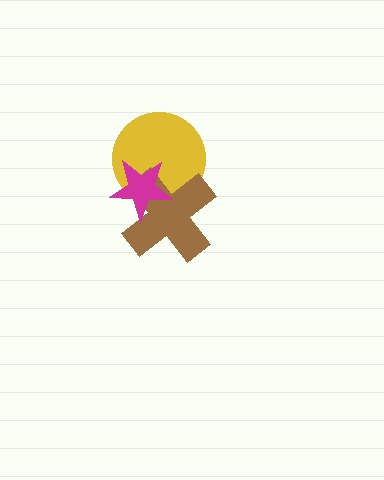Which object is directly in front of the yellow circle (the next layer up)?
The brown cross is directly in front of the yellow circle.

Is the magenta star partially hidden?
No, no other shape covers it.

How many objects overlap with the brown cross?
2 objects overlap with the brown cross.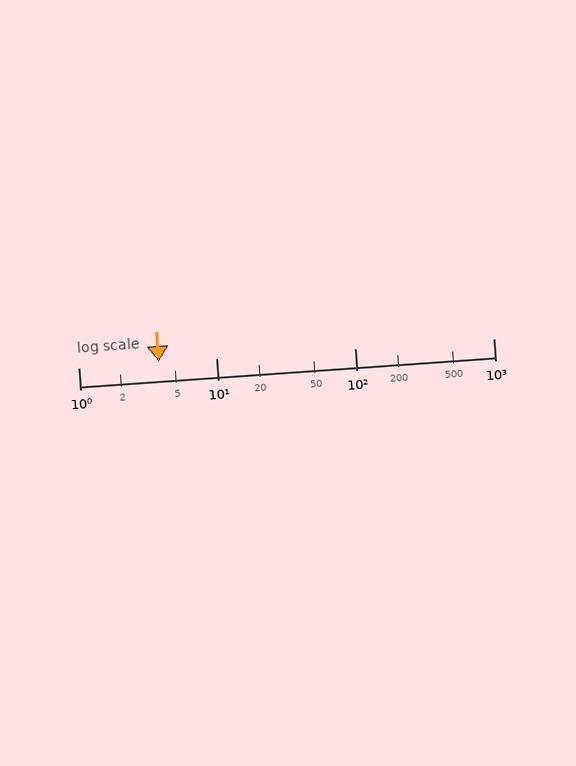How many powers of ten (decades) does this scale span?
The scale spans 3 decades, from 1 to 1000.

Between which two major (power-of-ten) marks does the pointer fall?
The pointer is between 1 and 10.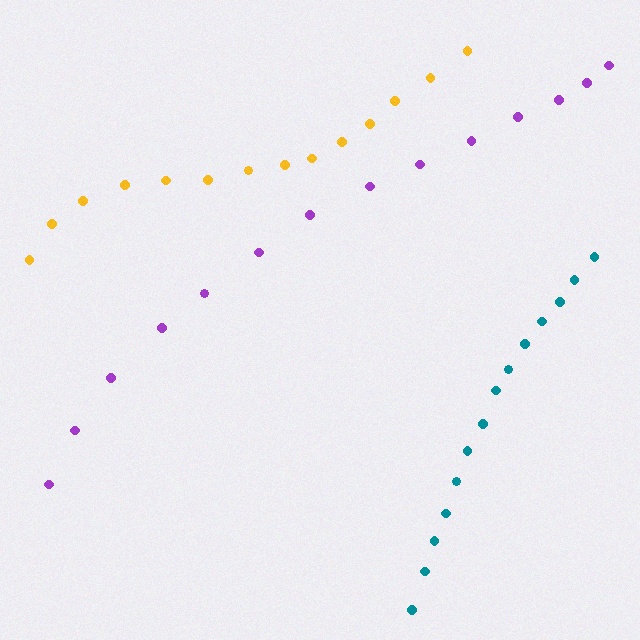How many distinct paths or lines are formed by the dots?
There are 3 distinct paths.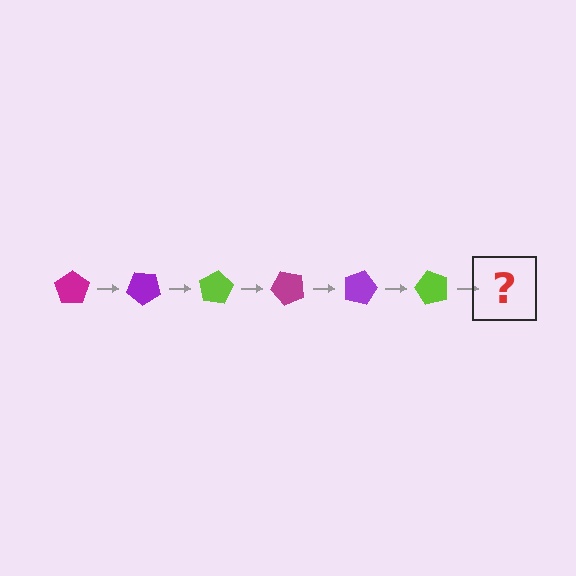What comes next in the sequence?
The next element should be a magenta pentagon, rotated 240 degrees from the start.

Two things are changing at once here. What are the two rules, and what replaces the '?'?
The two rules are that it rotates 40 degrees each step and the color cycles through magenta, purple, and lime. The '?' should be a magenta pentagon, rotated 240 degrees from the start.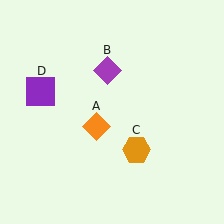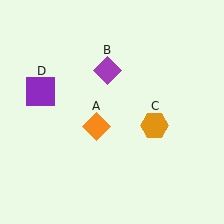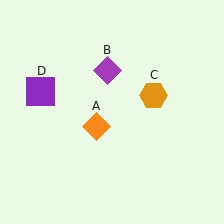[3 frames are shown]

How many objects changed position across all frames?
1 object changed position: orange hexagon (object C).